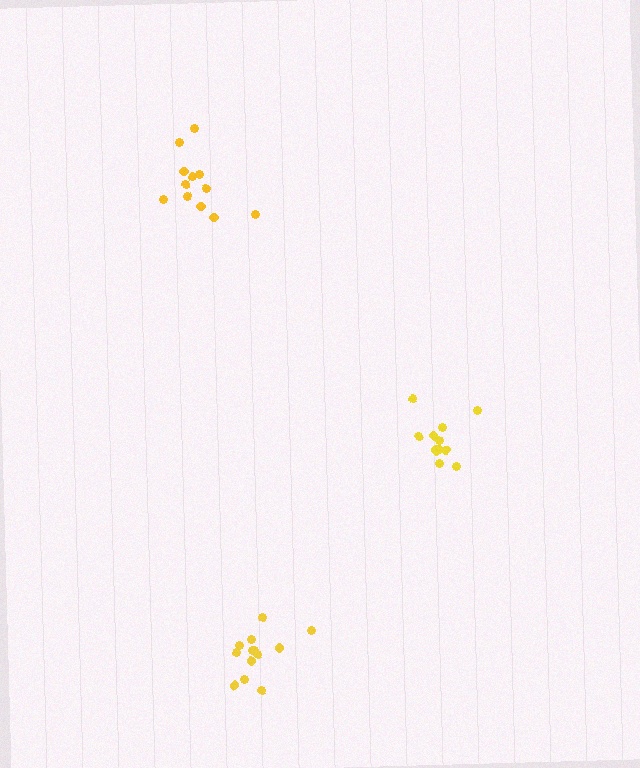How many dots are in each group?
Group 1: 12 dots, Group 2: 12 dots, Group 3: 13 dots (37 total).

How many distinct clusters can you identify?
There are 3 distinct clusters.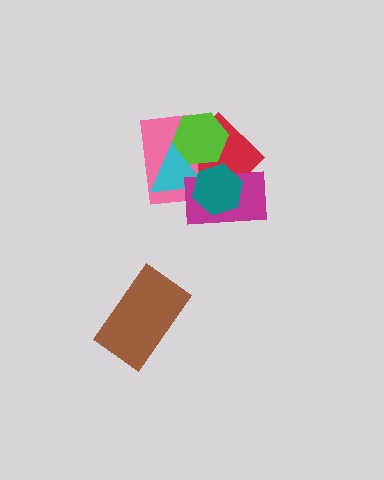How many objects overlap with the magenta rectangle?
4 objects overlap with the magenta rectangle.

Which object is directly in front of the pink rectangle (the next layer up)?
The cyan triangle is directly in front of the pink rectangle.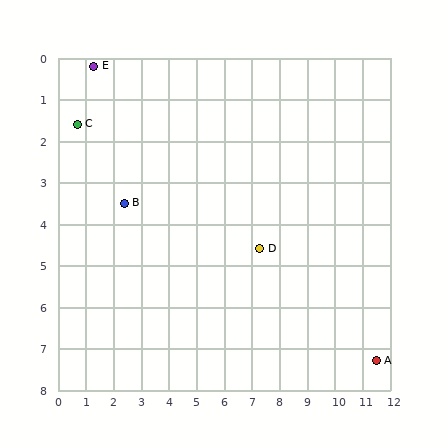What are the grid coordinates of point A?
Point A is at approximately (11.5, 7.3).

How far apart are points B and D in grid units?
Points B and D are about 5.0 grid units apart.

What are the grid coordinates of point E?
Point E is at approximately (1.3, 0.2).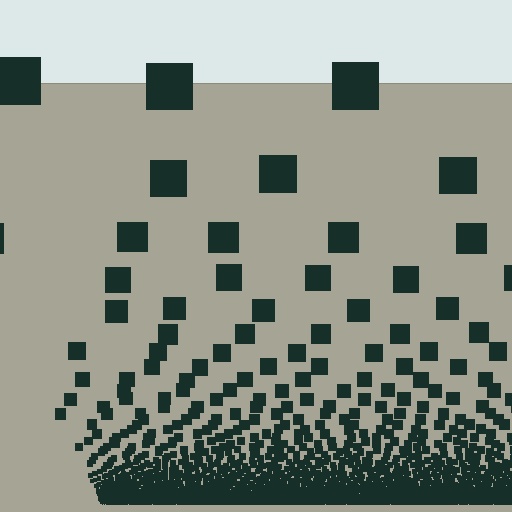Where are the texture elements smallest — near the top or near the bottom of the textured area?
Near the bottom.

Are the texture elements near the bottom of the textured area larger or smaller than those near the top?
Smaller. The gradient is inverted — elements near the bottom are smaller and denser.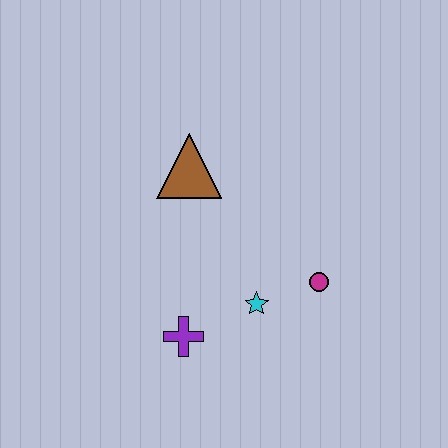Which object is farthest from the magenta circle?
The brown triangle is farthest from the magenta circle.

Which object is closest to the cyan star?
The magenta circle is closest to the cyan star.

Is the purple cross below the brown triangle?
Yes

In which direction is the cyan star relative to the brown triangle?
The cyan star is below the brown triangle.